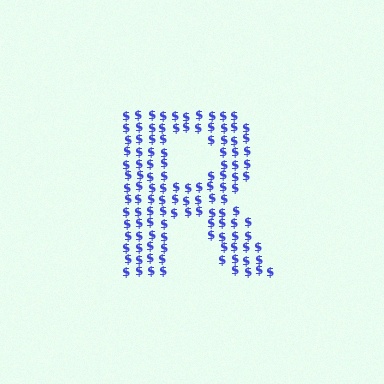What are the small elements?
The small elements are dollar signs.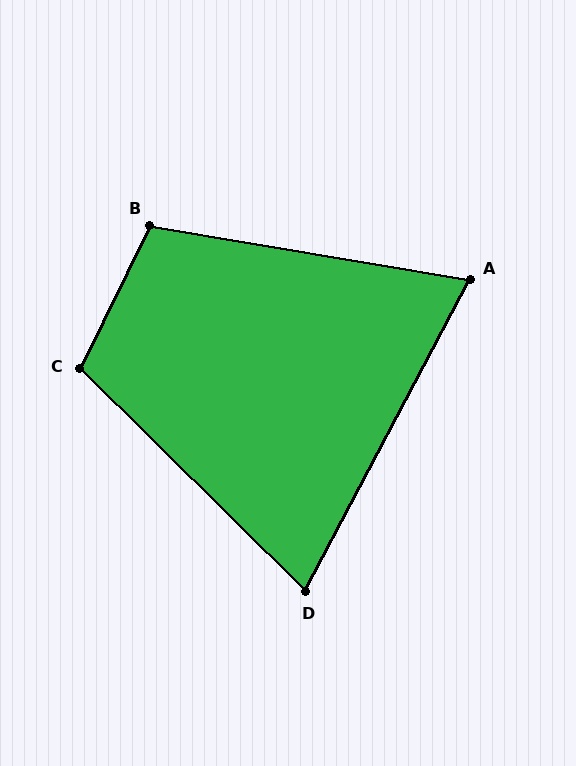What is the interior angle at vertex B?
Approximately 107 degrees (obtuse).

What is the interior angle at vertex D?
Approximately 73 degrees (acute).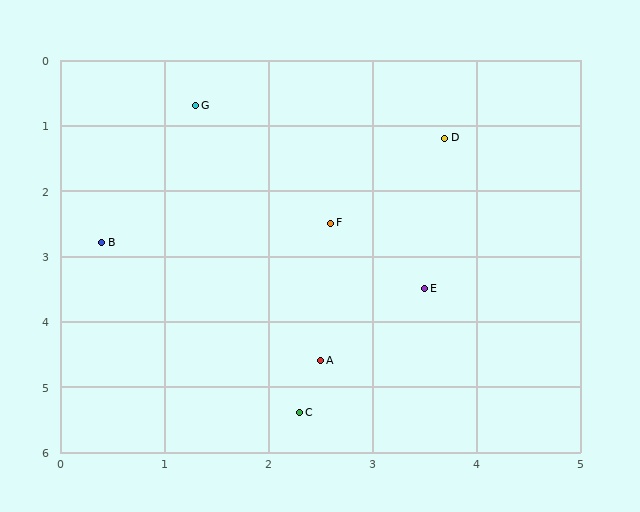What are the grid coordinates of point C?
Point C is at approximately (2.3, 5.4).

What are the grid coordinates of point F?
Point F is at approximately (2.6, 2.5).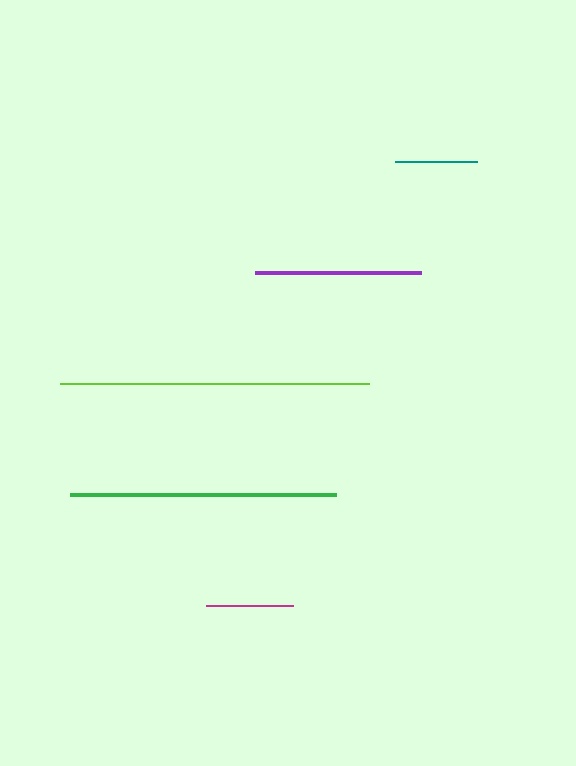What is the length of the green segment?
The green segment is approximately 266 pixels long.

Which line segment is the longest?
The lime line is the longest at approximately 309 pixels.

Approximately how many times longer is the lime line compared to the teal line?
The lime line is approximately 3.8 times the length of the teal line.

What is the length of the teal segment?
The teal segment is approximately 82 pixels long.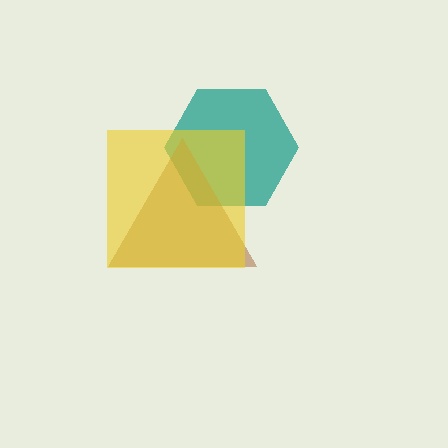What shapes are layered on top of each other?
The layered shapes are: a teal hexagon, a brown triangle, a yellow square.